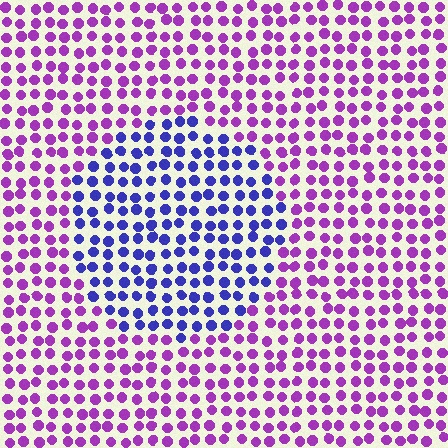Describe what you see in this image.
The image is filled with small purple elements in a uniform arrangement. A circle-shaped region is visible where the elements are tinted to a slightly different hue, forming a subtle color boundary.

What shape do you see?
I see a circle.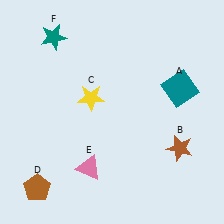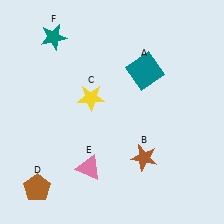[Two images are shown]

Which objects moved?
The objects that moved are: the teal square (A), the brown star (B).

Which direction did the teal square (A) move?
The teal square (A) moved left.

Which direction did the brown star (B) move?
The brown star (B) moved left.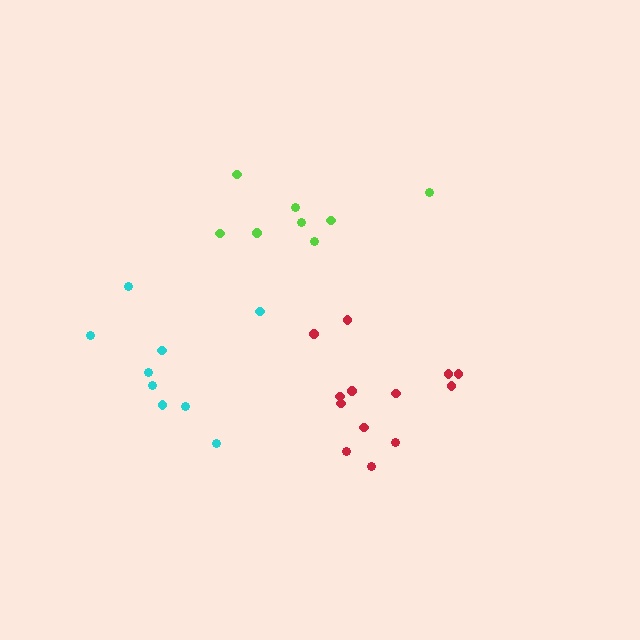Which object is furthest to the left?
The cyan cluster is leftmost.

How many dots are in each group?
Group 1: 9 dots, Group 2: 8 dots, Group 3: 13 dots (30 total).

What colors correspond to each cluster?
The clusters are colored: cyan, lime, red.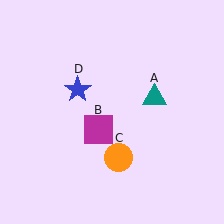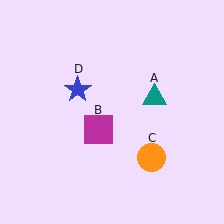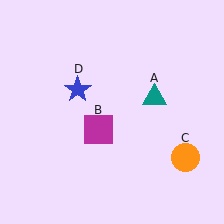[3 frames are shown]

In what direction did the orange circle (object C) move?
The orange circle (object C) moved right.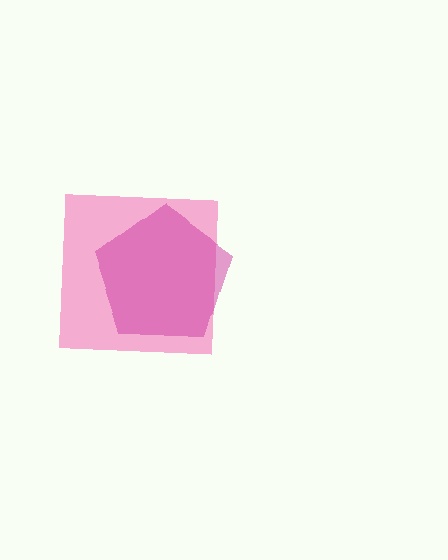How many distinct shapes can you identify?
There are 2 distinct shapes: a pink square, a magenta pentagon.